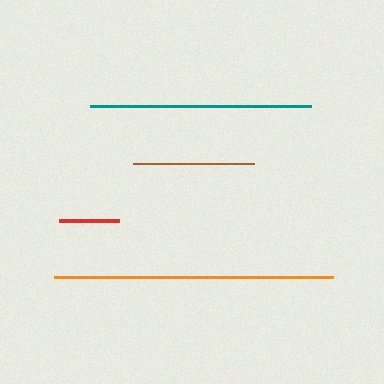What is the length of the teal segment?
The teal segment is approximately 221 pixels long.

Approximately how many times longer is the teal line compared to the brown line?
The teal line is approximately 1.8 times the length of the brown line.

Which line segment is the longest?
The orange line is the longest at approximately 279 pixels.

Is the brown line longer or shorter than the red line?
The brown line is longer than the red line.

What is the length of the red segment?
The red segment is approximately 60 pixels long.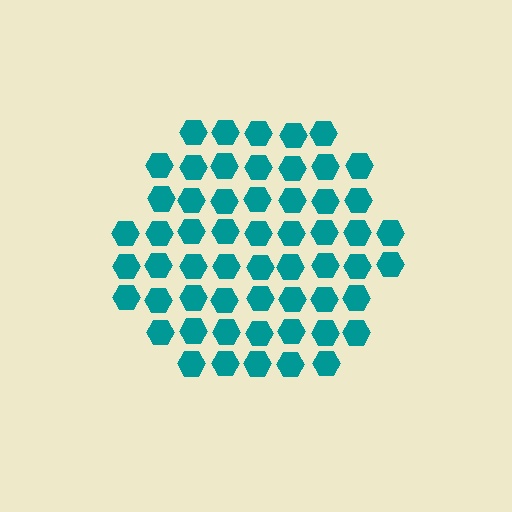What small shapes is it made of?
It is made of small hexagons.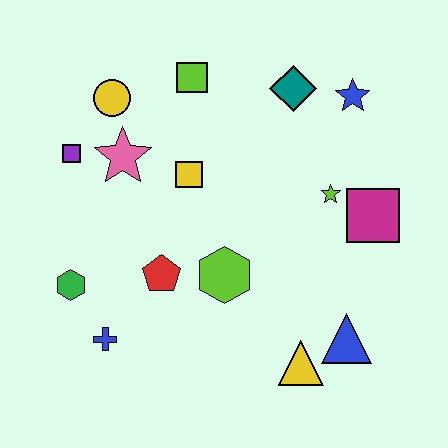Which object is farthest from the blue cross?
The blue star is farthest from the blue cross.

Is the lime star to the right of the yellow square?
Yes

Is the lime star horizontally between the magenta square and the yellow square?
Yes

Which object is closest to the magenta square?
The lime star is closest to the magenta square.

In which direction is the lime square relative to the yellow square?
The lime square is above the yellow square.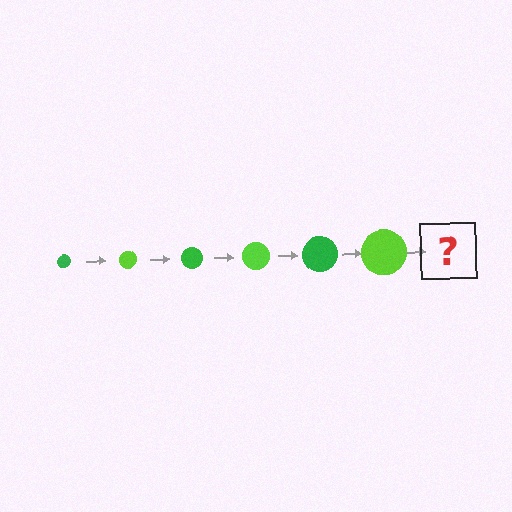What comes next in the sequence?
The next element should be a green circle, larger than the previous one.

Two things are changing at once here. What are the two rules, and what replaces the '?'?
The two rules are that the circle grows larger each step and the color cycles through green and lime. The '?' should be a green circle, larger than the previous one.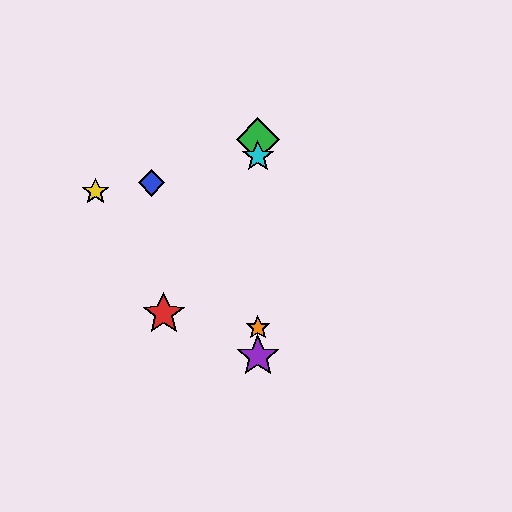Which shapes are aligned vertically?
The green diamond, the purple star, the orange star, the cyan star are aligned vertically.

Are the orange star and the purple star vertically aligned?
Yes, both are at x≈258.